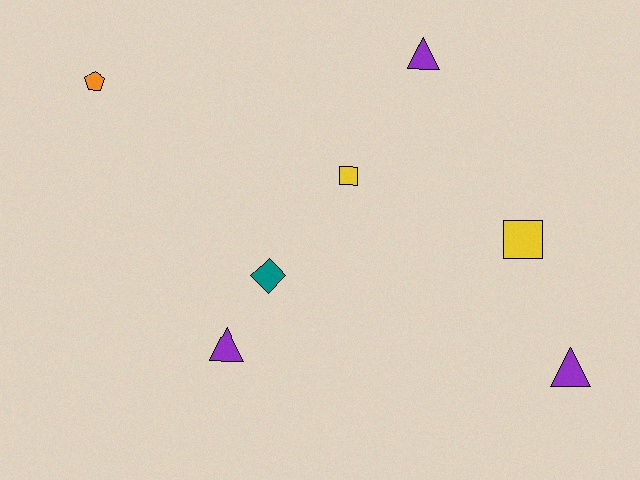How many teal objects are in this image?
There is 1 teal object.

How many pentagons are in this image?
There is 1 pentagon.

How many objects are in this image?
There are 7 objects.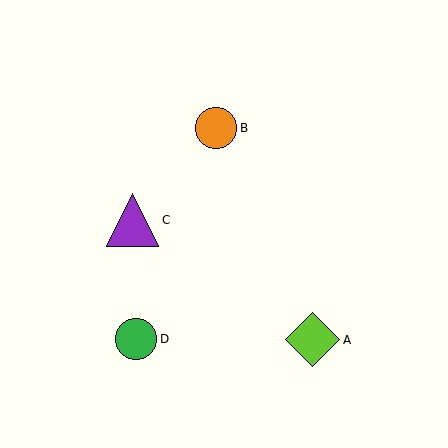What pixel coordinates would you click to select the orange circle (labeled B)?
Click at (216, 128) to select the orange circle B.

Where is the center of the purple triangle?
The center of the purple triangle is at (133, 220).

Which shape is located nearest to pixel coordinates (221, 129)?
The orange circle (labeled B) at (216, 128) is nearest to that location.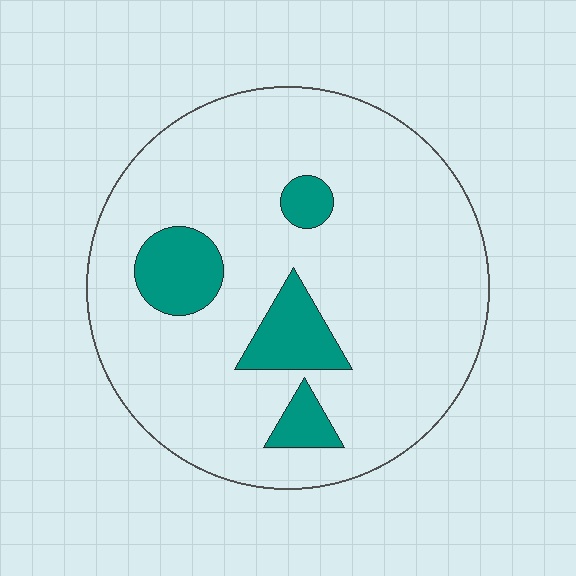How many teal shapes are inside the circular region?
4.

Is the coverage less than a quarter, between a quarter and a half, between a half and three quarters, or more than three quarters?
Less than a quarter.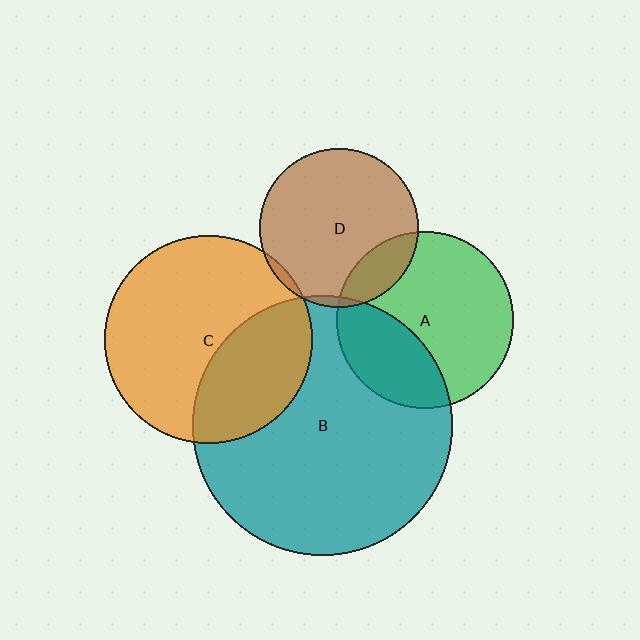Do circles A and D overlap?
Yes.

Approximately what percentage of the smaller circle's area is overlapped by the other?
Approximately 15%.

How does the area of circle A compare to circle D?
Approximately 1.2 times.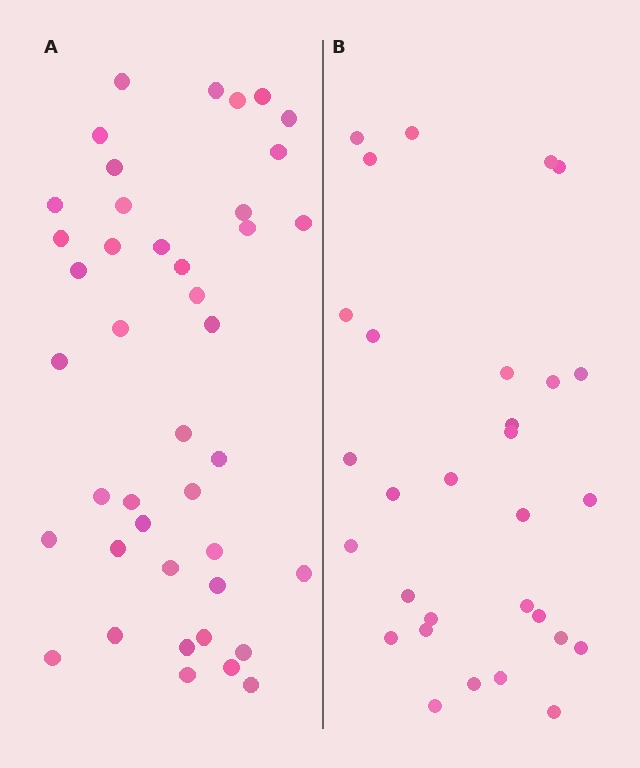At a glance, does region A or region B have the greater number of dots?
Region A (the left region) has more dots.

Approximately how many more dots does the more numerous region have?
Region A has roughly 12 or so more dots than region B.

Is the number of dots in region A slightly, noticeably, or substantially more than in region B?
Region A has noticeably more, but not dramatically so. The ratio is roughly 1.4 to 1.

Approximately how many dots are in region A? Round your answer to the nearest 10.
About 40 dots. (The exact count is 42, which rounds to 40.)